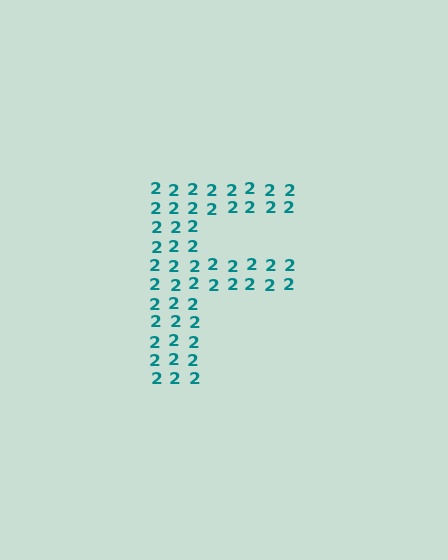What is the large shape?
The large shape is the letter F.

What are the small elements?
The small elements are digit 2's.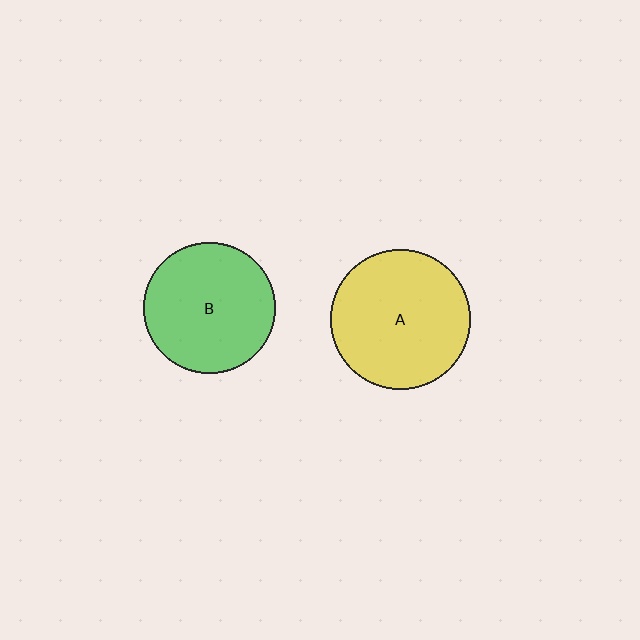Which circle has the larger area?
Circle A (yellow).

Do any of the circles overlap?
No, none of the circles overlap.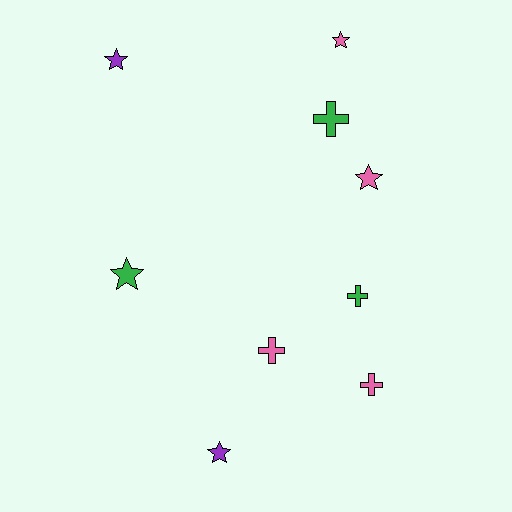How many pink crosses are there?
There are 2 pink crosses.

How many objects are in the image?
There are 9 objects.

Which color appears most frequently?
Pink, with 4 objects.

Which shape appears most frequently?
Star, with 5 objects.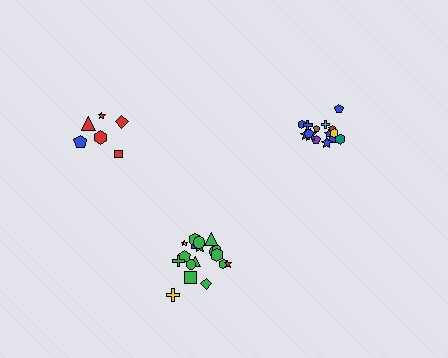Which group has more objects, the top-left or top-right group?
The top-right group.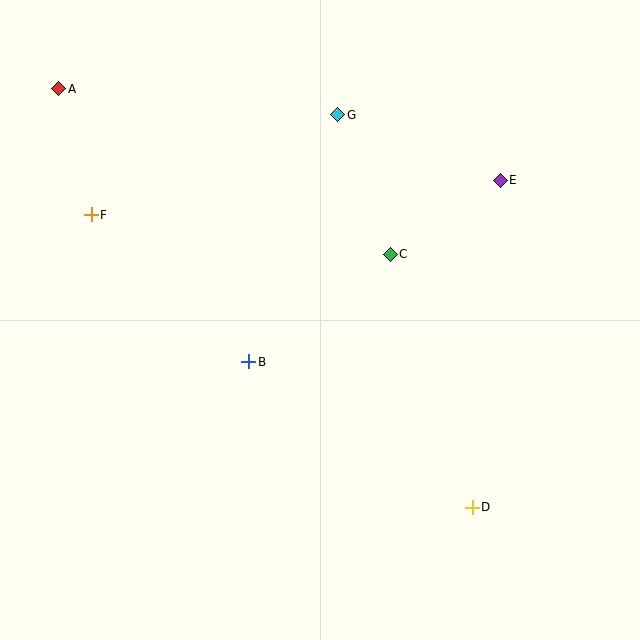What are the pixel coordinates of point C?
Point C is at (390, 254).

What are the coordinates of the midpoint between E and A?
The midpoint between E and A is at (280, 134).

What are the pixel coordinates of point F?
Point F is at (91, 215).